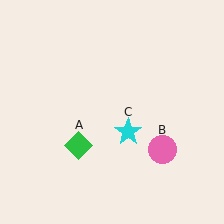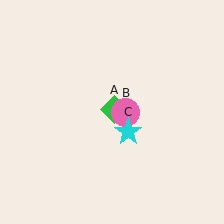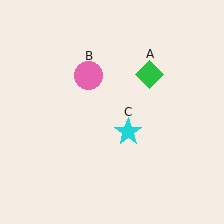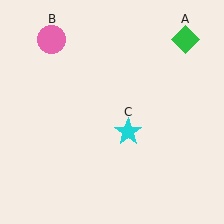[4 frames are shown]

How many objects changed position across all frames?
2 objects changed position: green diamond (object A), pink circle (object B).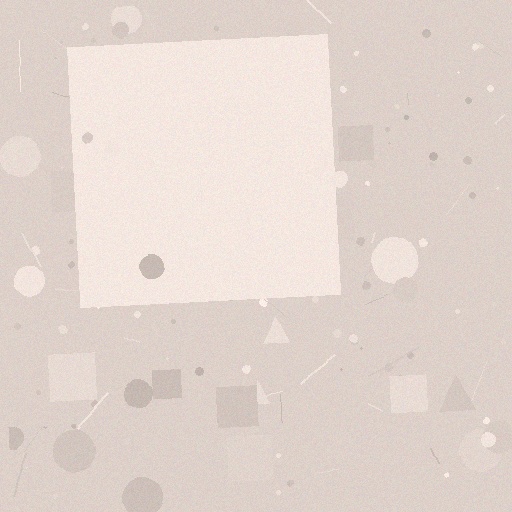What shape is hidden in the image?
A square is hidden in the image.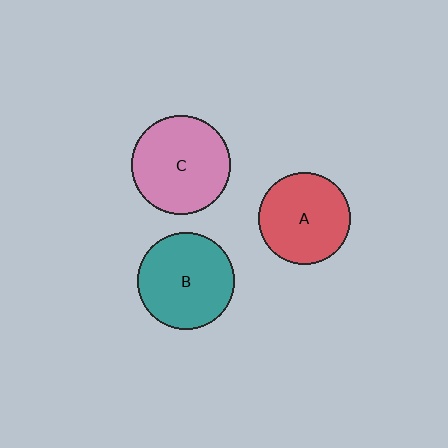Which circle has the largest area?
Circle C (pink).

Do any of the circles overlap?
No, none of the circles overlap.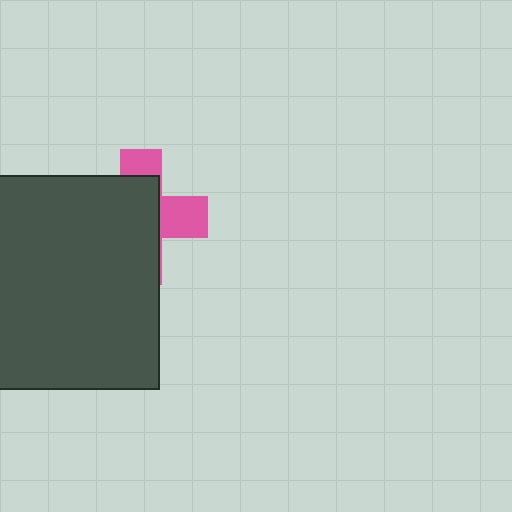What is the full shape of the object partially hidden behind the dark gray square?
The partially hidden object is a pink cross.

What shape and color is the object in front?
The object in front is a dark gray square.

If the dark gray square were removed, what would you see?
You would see the complete pink cross.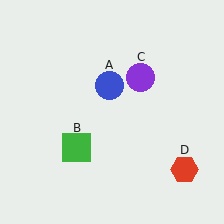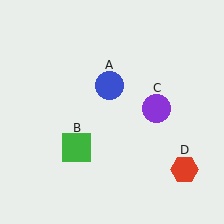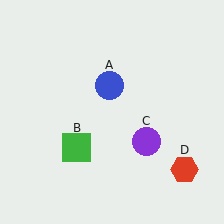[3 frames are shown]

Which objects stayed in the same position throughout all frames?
Blue circle (object A) and green square (object B) and red hexagon (object D) remained stationary.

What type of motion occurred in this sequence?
The purple circle (object C) rotated clockwise around the center of the scene.